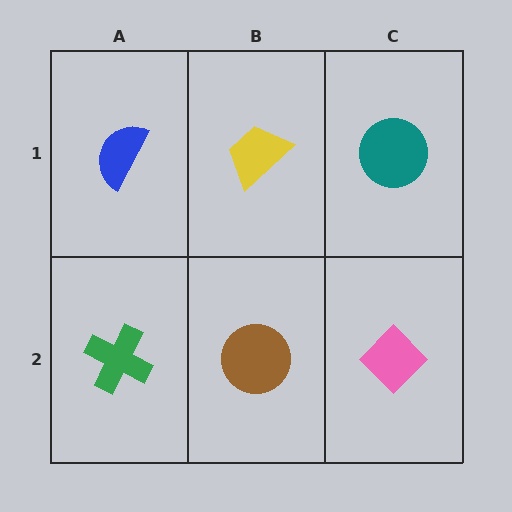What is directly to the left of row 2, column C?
A brown circle.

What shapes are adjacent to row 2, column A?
A blue semicircle (row 1, column A), a brown circle (row 2, column B).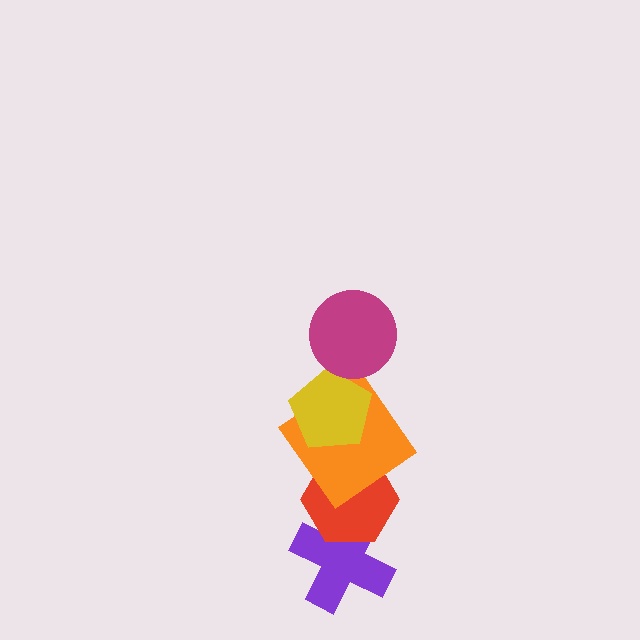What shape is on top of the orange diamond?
The yellow pentagon is on top of the orange diamond.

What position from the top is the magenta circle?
The magenta circle is 1st from the top.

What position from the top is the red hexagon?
The red hexagon is 4th from the top.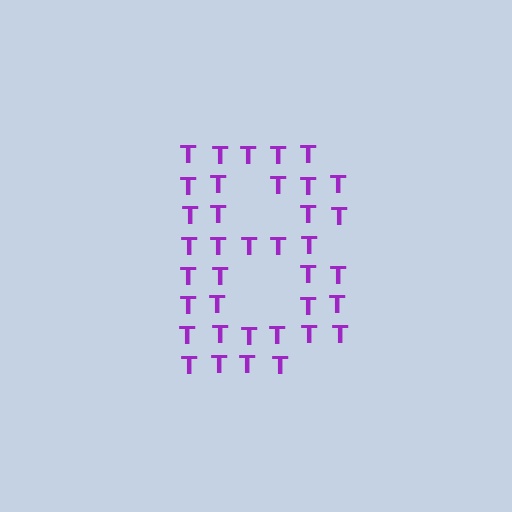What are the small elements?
The small elements are letter T's.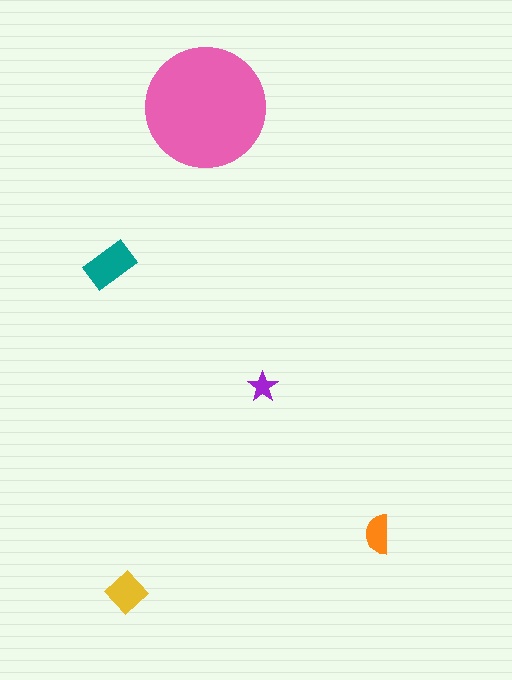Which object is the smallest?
The purple star.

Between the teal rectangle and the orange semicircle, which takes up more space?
The teal rectangle.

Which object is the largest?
The pink circle.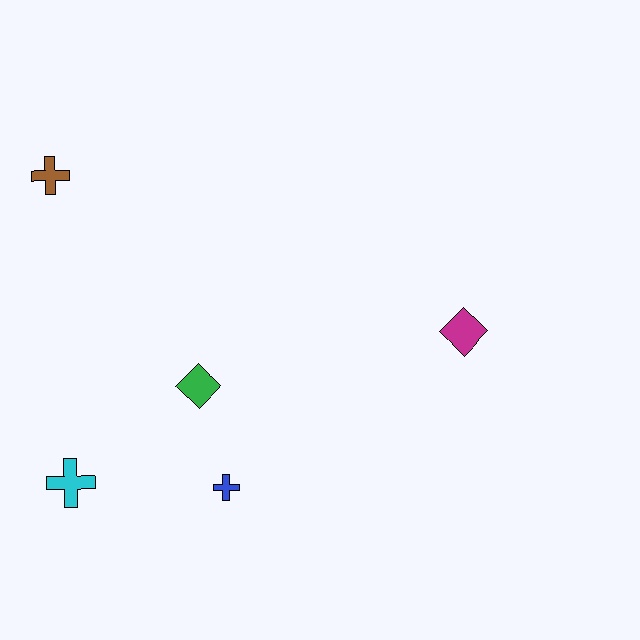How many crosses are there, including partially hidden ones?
There are 3 crosses.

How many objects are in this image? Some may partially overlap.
There are 5 objects.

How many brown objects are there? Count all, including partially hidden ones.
There is 1 brown object.